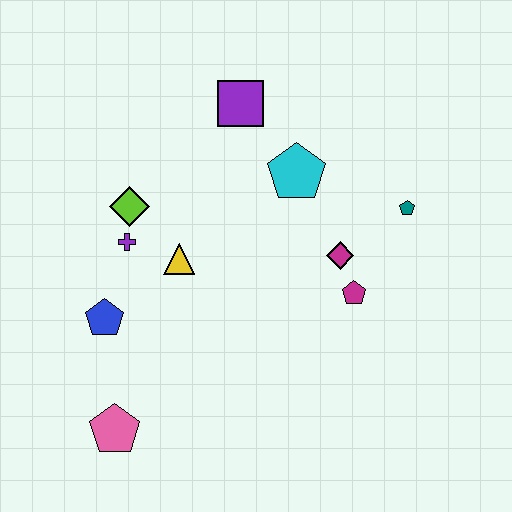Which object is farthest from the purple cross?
The teal pentagon is farthest from the purple cross.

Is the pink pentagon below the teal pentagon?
Yes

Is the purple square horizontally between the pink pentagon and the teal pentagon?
Yes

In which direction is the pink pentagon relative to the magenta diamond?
The pink pentagon is to the left of the magenta diamond.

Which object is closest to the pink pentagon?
The blue pentagon is closest to the pink pentagon.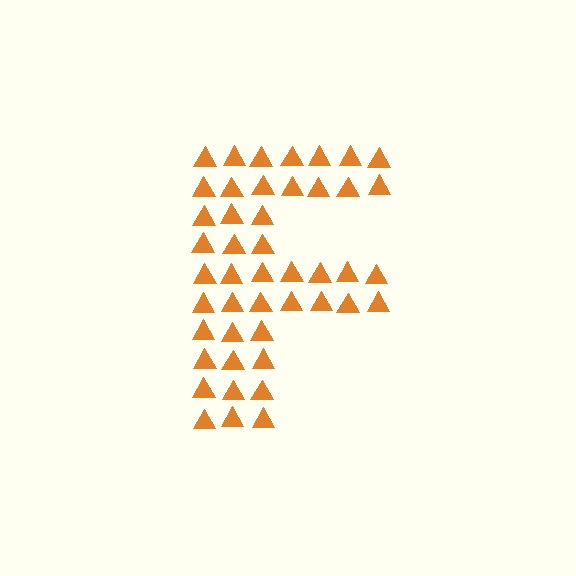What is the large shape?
The large shape is the letter F.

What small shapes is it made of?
It is made of small triangles.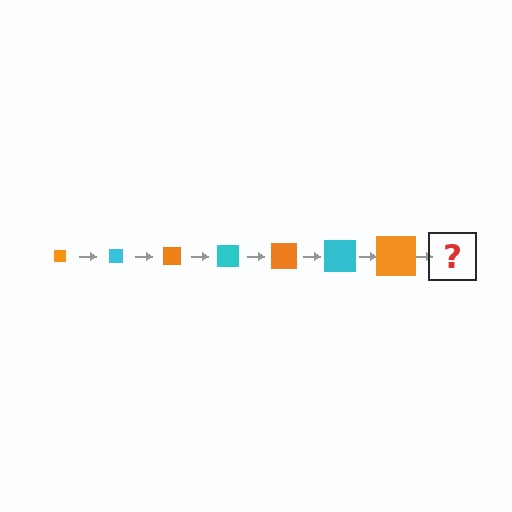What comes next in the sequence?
The next element should be a cyan square, larger than the previous one.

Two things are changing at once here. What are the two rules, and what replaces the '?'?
The two rules are that the square grows larger each step and the color cycles through orange and cyan. The '?' should be a cyan square, larger than the previous one.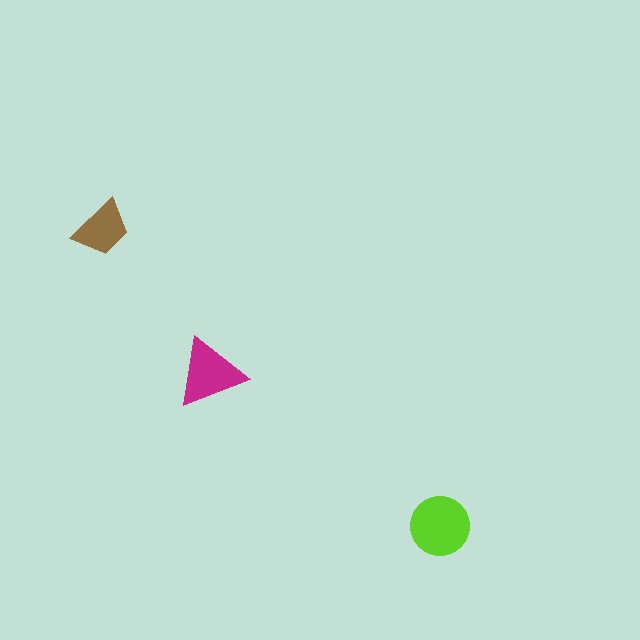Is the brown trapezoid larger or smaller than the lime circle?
Smaller.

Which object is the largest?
The lime circle.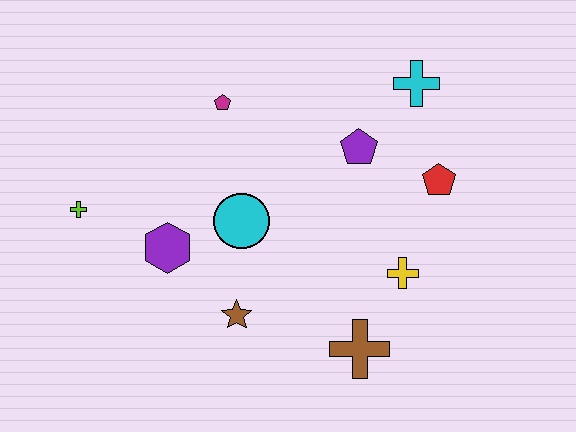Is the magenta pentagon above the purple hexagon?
Yes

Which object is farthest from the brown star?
The cyan cross is farthest from the brown star.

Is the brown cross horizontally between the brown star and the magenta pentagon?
No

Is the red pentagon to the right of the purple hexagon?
Yes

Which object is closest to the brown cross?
The yellow cross is closest to the brown cross.